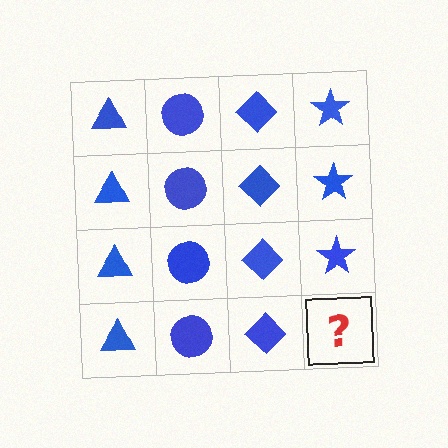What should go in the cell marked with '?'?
The missing cell should contain a blue star.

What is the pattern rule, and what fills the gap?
The rule is that each column has a consistent shape. The gap should be filled with a blue star.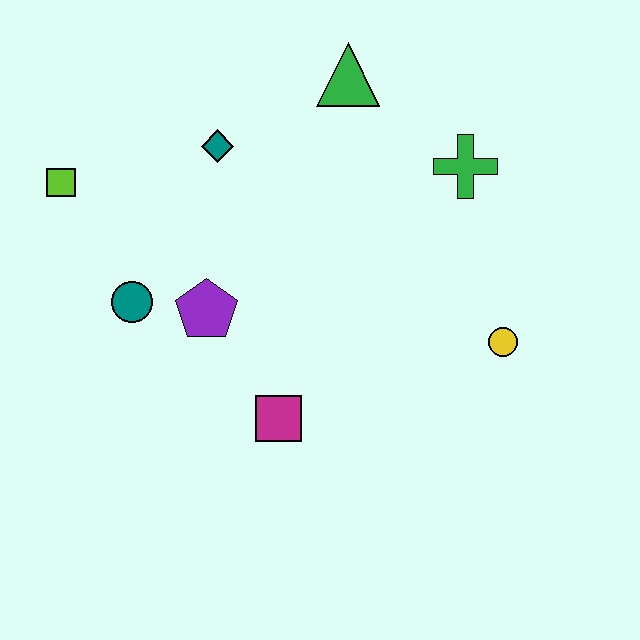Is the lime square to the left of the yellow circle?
Yes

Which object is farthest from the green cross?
The lime square is farthest from the green cross.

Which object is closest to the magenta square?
The purple pentagon is closest to the magenta square.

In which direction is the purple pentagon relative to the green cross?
The purple pentagon is to the left of the green cross.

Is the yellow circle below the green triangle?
Yes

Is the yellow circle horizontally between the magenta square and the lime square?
No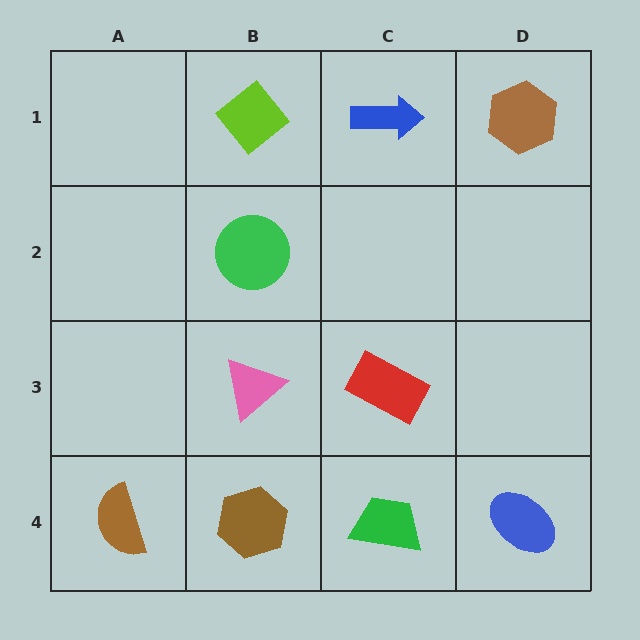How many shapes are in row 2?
1 shape.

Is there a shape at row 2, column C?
No, that cell is empty.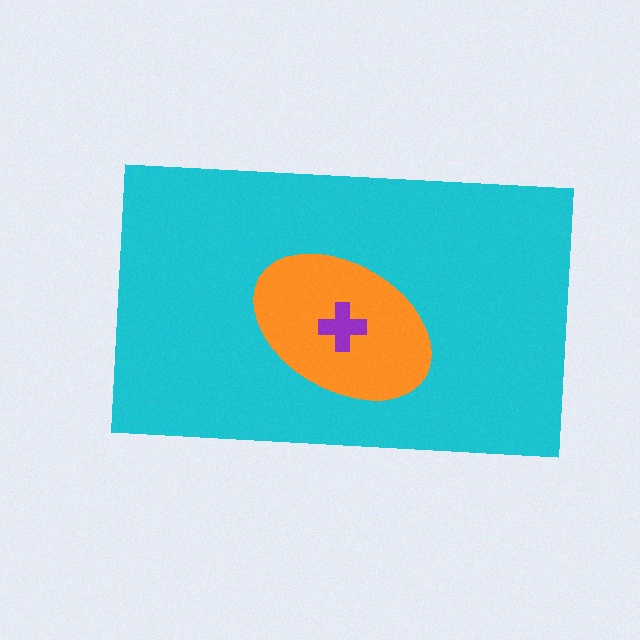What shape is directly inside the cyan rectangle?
The orange ellipse.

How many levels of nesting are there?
3.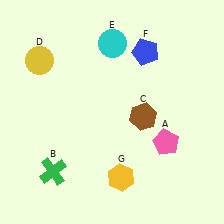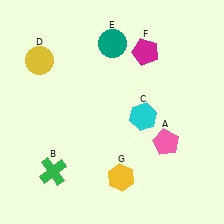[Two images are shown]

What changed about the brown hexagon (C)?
In Image 1, C is brown. In Image 2, it changed to cyan.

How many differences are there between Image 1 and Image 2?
There are 3 differences between the two images.